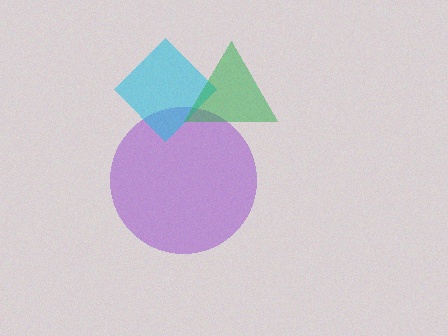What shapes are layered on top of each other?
The layered shapes are: a purple circle, a cyan diamond, a green triangle.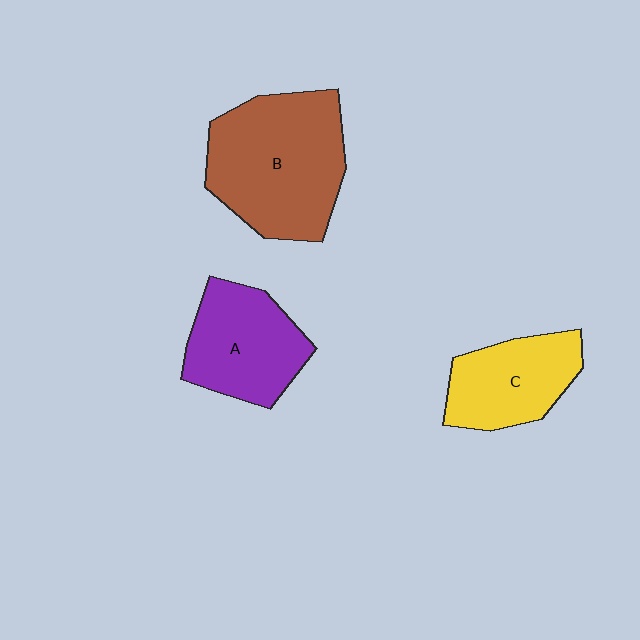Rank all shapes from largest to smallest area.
From largest to smallest: B (brown), A (purple), C (yellow).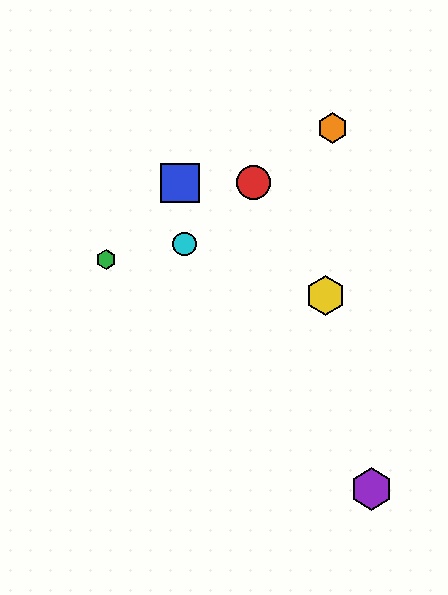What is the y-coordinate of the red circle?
The red circle is at y≈183.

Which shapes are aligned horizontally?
The red circle, the blue square are aligned horizontally.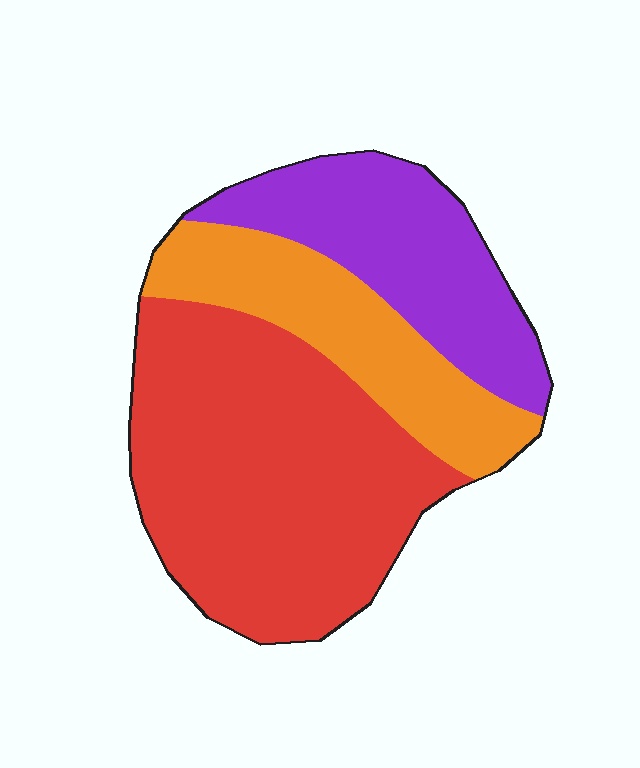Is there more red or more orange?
Red.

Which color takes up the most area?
Red, at roughly 50%.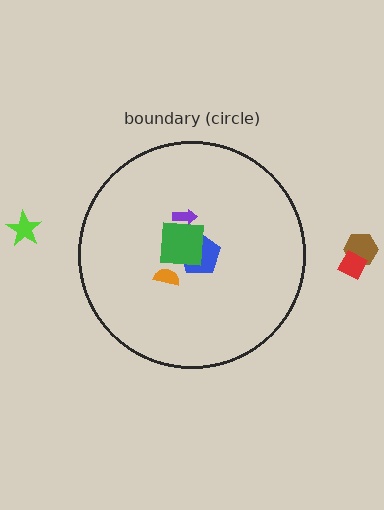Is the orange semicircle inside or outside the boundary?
Inside.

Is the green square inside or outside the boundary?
Inside.